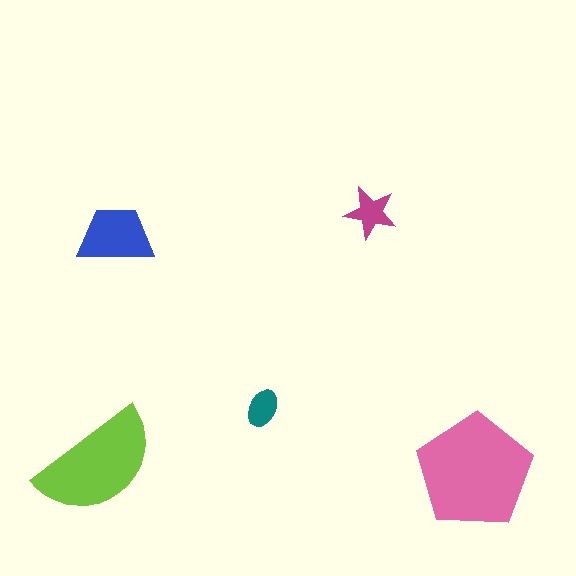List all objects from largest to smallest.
The pink pentagon, the lime semicircle, the blue trapezoid, the magenta star, the teal ellipse.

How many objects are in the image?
There are 5 objects in the image.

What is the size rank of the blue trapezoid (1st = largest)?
3rd.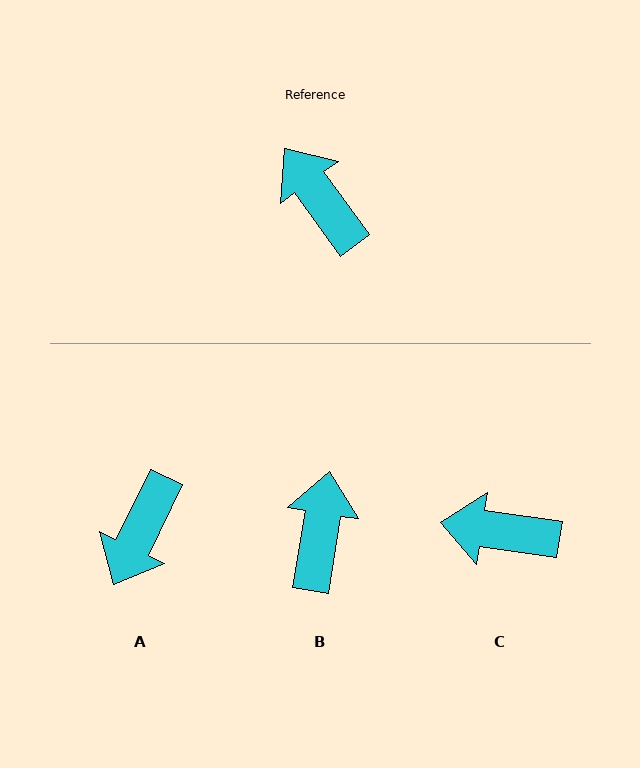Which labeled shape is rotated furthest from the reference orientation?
A, about 118 degrees away.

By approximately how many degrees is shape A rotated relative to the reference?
Approximately 118 degrees counter-clockwise.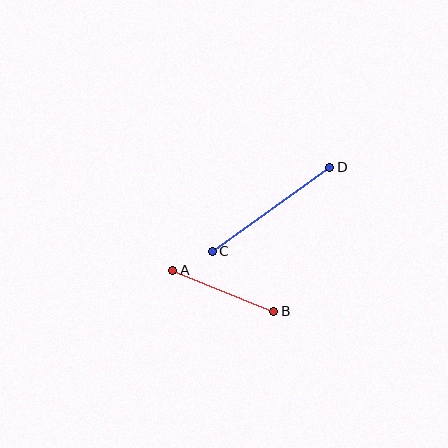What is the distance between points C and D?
The distance is approximately 144 pixels.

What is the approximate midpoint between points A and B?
The midpoint is at approximately (223, 291) pixels.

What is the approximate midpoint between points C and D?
The midpoint is at approximately (271, 209) pixels.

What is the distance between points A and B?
The distance is approximately 109 pixels.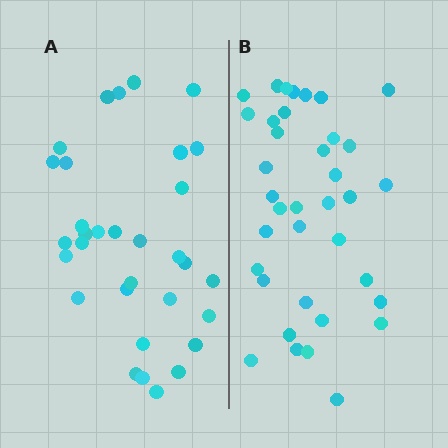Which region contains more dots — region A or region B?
Region B (the right region) has more dots.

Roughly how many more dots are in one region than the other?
Region B has about 5 more dots than region A.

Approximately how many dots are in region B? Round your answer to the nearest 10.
About 40 dots. (The exact count is 37, which rounds to 40.)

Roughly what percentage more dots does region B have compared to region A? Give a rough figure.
About 15% more.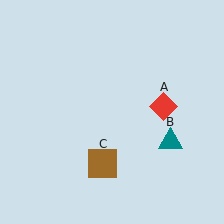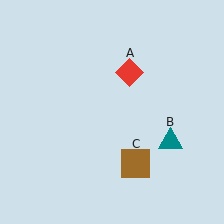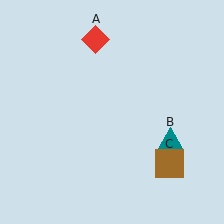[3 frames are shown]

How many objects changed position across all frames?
2 objects changed position: red diamond (object A), brown square (object C).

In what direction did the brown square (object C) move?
The brown square (object C) moved right.